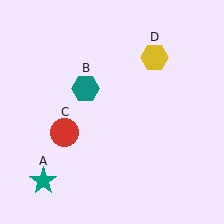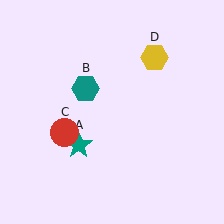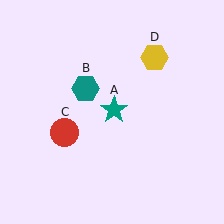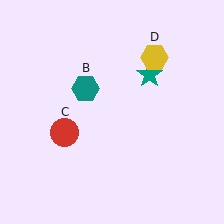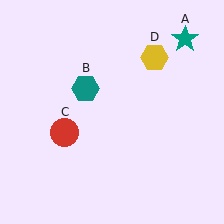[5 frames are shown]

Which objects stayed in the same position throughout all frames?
Teal hexagon (object B) and red circle (object C) and yellow hexagon (object D) remained stationary.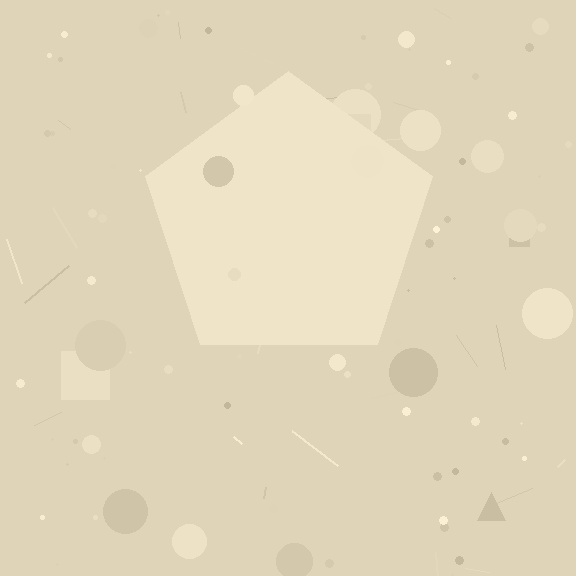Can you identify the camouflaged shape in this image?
The camouflaged shape is a pentagon.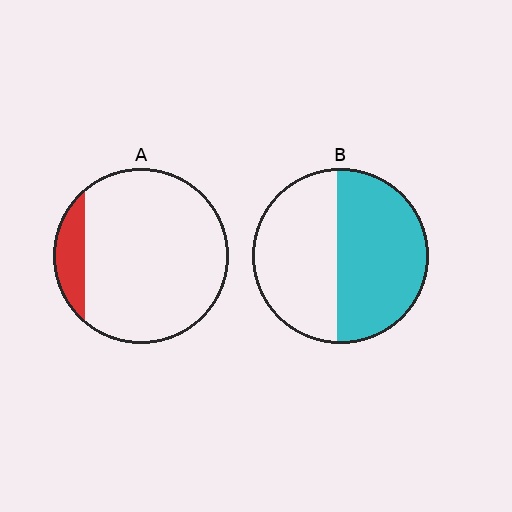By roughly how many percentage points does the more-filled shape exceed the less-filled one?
By roughly 40 percentage points (B over A).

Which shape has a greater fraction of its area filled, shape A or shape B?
Shape B.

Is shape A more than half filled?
No.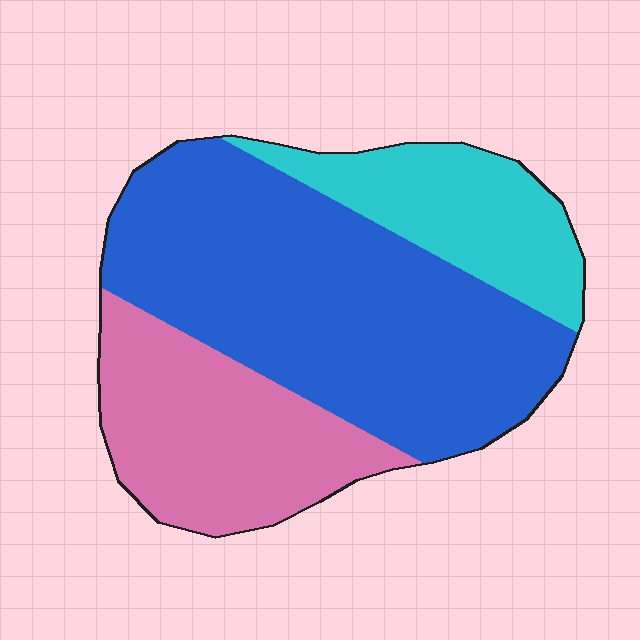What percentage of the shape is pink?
Pink takes up about one quarter (1/4) of the shape.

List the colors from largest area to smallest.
From largest to smallest: blue, pink, cyan.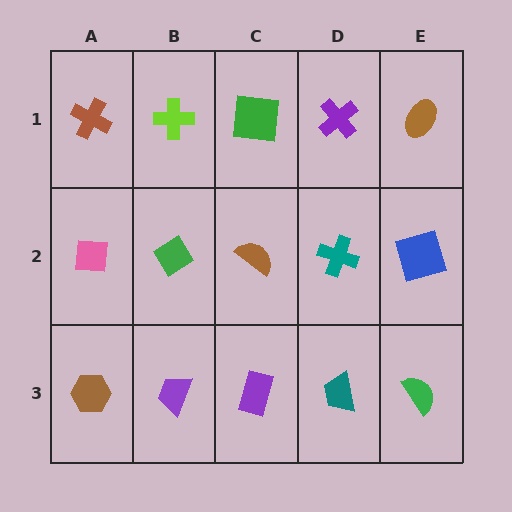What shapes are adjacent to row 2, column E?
A brown ellipse (row 1, column E), a green semicircle (row 3, column E), a teal cross (row 2, column D).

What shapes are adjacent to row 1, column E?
A blue square (row 2, column E), a purple cross (row 1, column D).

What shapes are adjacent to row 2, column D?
A purple cross (row 1, column D), a teal trapezoid (row 3, column D), a brown semicircle (row 2, column C), a blue square (row 2, column E).